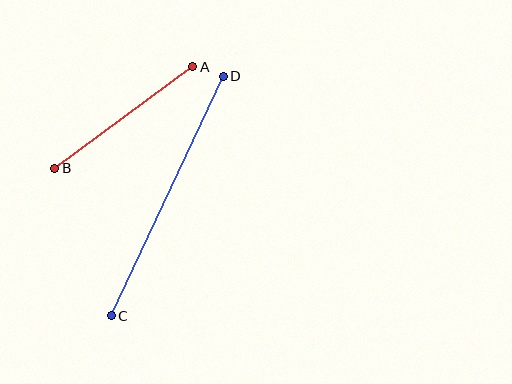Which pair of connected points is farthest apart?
Points C and D are farthest apart.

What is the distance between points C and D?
The distance is approximately 265 pixels.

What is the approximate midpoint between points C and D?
The midpoint is at approximately (167, 196) pixels.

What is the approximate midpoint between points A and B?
The midpoint is at approximately (124, 117) pixels.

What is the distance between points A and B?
The distance is approximately 171 pixels.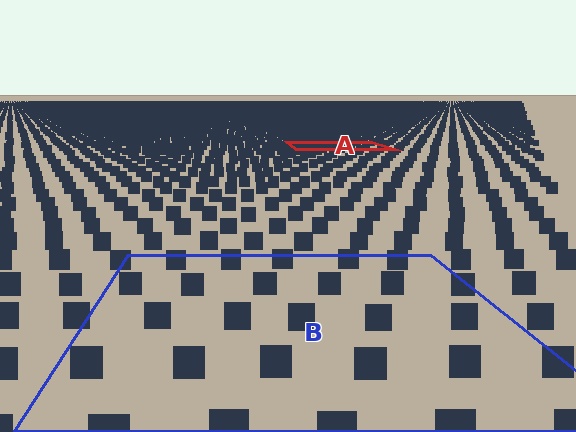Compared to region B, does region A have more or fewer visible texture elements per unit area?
Region A has more texture elements per unit area — they are packed more densely because it is farther away.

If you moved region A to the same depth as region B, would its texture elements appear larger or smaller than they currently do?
They would appear larger. At a closer depth, the same texture elements are projected at a bigger on-screen size.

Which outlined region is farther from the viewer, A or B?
Region A is farther from the viewer — the texture elements inside it appear smaller and more densely packed.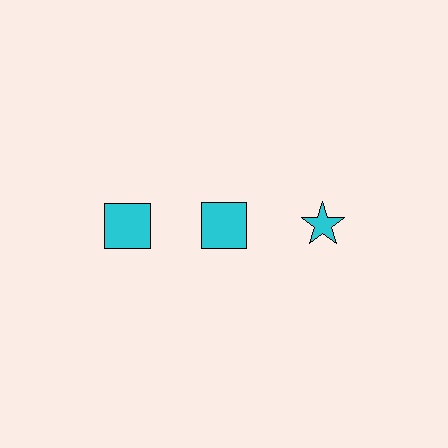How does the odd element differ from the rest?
It has a different shape: star instead of square.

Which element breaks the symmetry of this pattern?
The cyan star in the top row, center column breaks the symmetry. All other shapes are cyan squares.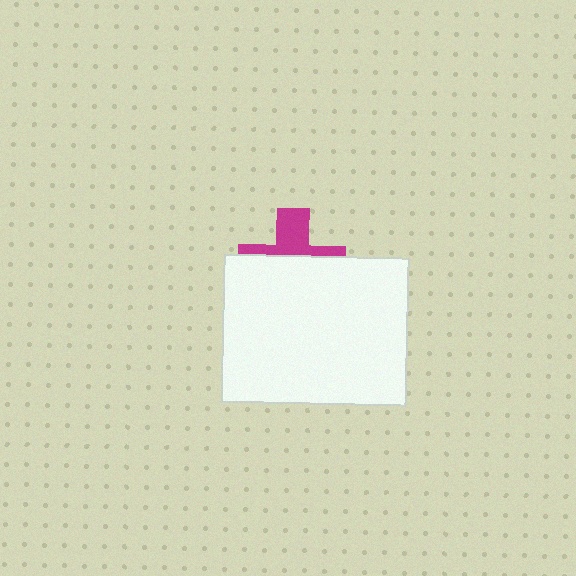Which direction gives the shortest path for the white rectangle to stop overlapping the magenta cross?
Moving down gives the shortest separation.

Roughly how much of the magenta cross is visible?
A small part of it is visible (roughly 39%).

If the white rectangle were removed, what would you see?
You would see the complete magenta cross.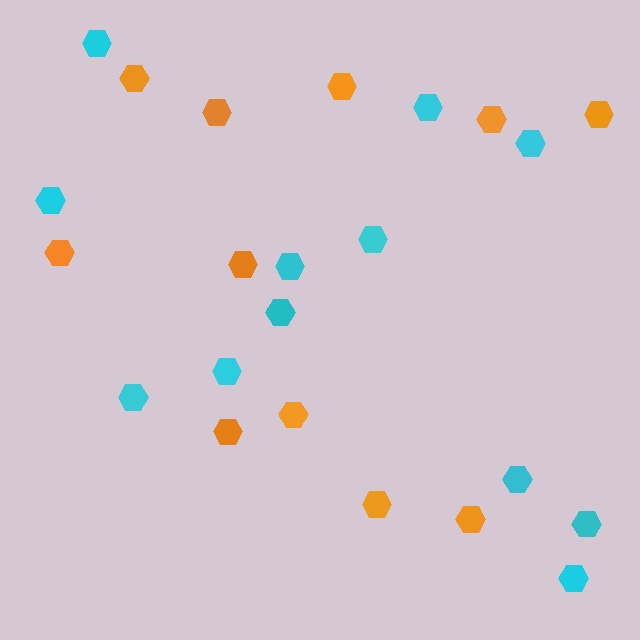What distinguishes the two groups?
There are 2 groups: one group of orange hexagons (11) and one group of cyan hexagons (12).